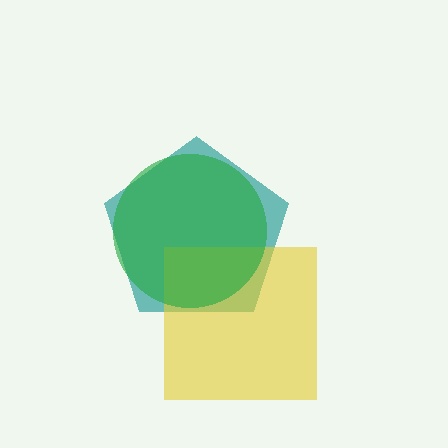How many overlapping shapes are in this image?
There are 3 overlapping shapes in the image.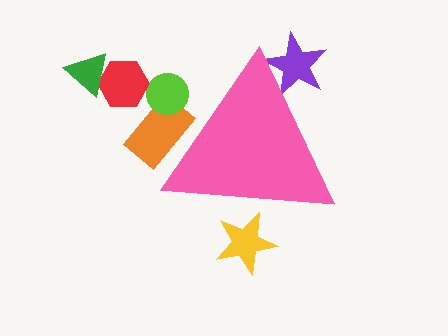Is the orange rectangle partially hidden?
Yes, the orange rectangle is partially hidden behind the pink triangle.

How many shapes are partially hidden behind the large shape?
4 shapes are partially hidden.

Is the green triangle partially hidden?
No, the green triangle is fully visible.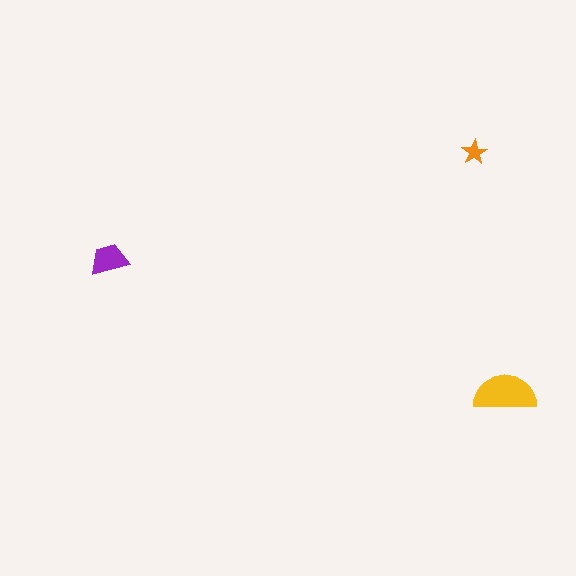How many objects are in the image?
There are 3 objects in the image.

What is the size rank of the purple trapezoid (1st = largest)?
2nd.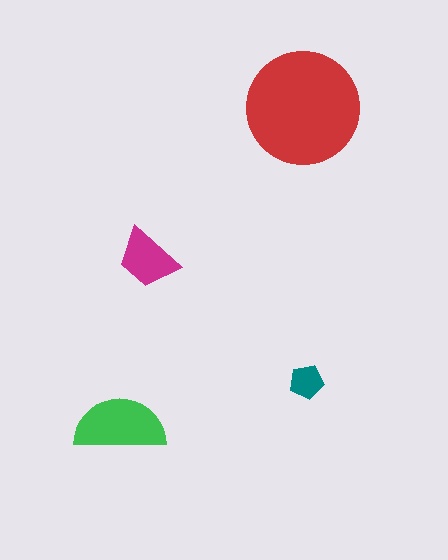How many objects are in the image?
There are 4 objects in the image.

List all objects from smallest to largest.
The teal pentagon, the magenta trapezoid, the green semicircle, the red circle.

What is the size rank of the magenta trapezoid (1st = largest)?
3rd.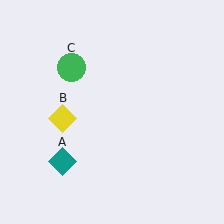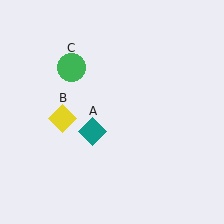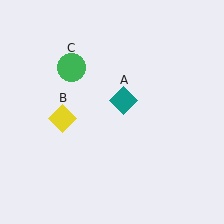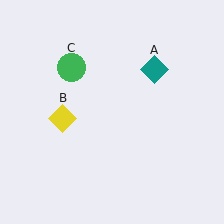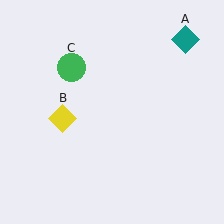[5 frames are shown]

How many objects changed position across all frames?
1 object changed position: teal diamond (object A).